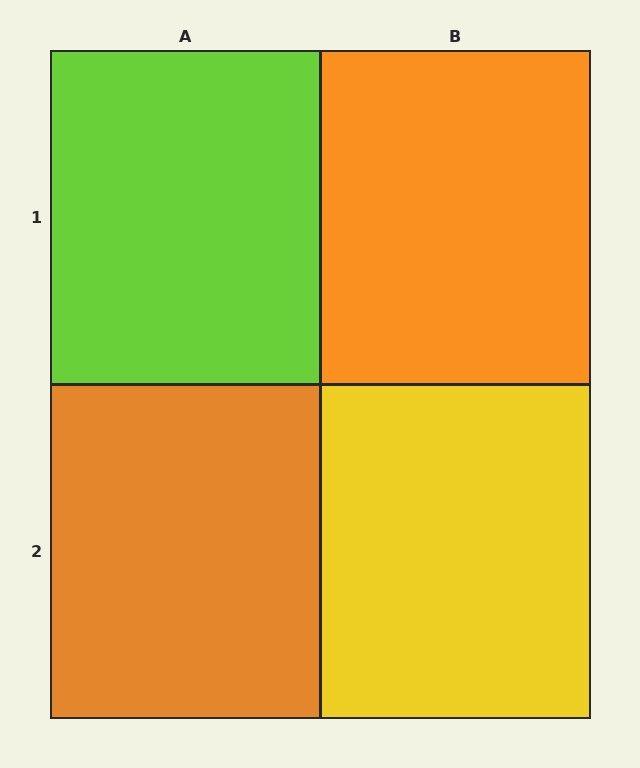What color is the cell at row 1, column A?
Lime.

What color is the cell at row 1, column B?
Orange.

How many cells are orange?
2 cells are orange.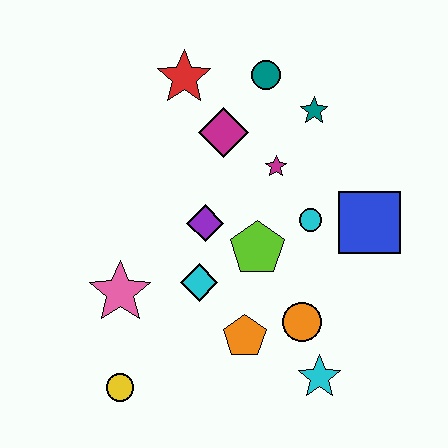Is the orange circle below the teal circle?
Yes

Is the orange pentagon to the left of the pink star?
No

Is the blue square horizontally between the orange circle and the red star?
No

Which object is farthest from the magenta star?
The yellow circle is farthest from the magenta star.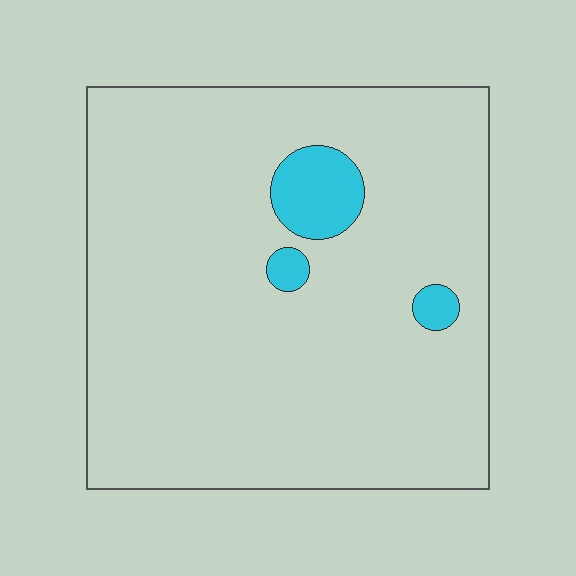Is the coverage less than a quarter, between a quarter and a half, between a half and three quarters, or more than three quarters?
Less than a quarter.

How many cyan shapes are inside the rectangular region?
3.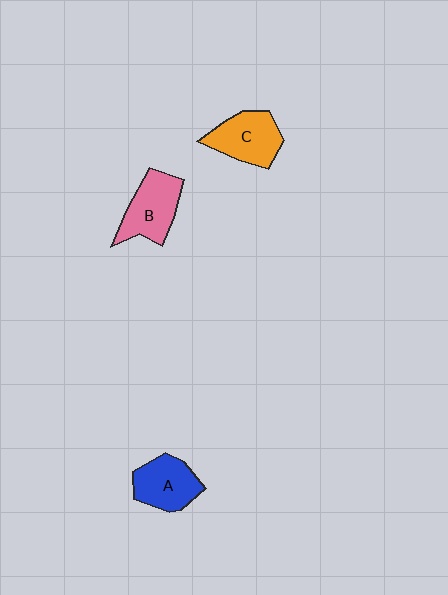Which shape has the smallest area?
Shape A (blue).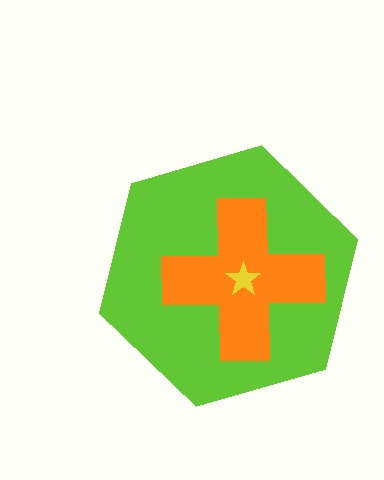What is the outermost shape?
The lime hexagon.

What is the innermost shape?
The yellow star.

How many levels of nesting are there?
3.